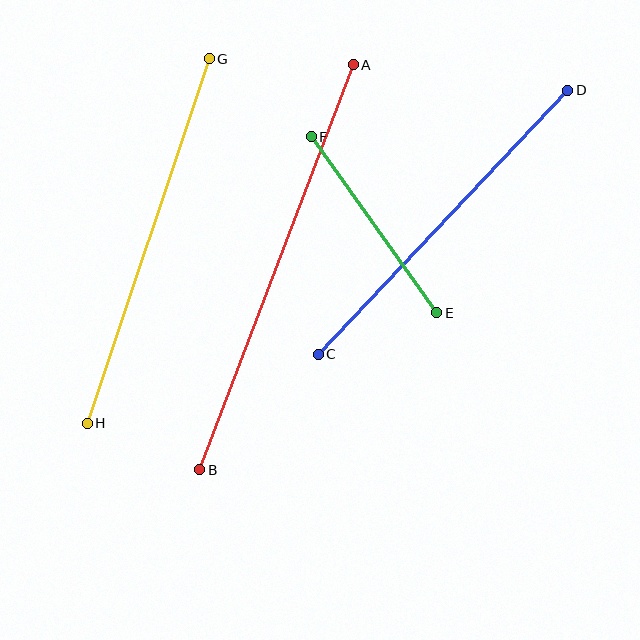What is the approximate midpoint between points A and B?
The midpoint is at approximately (276, 267) pixels.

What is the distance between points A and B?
The distance is approximately 433 pixels.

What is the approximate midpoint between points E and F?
The midpoint is at approximately (374, 225) pixels.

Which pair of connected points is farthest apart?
Points A and B are farthest apart.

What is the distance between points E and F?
The distance is approximately 216 pixels.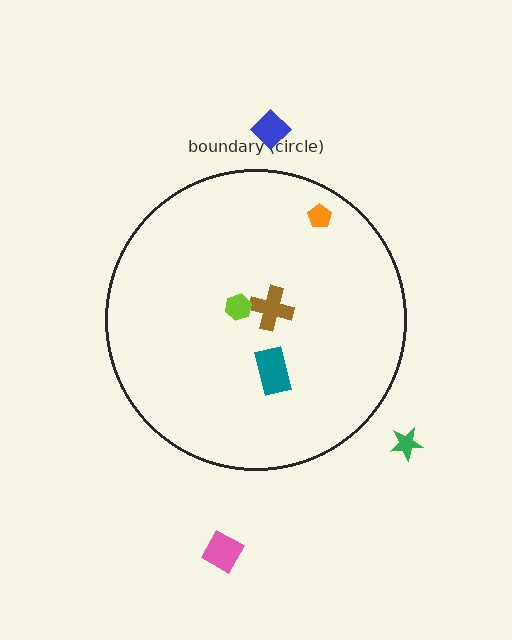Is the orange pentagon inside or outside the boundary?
Inside.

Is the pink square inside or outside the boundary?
Outside.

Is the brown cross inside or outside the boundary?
Inside.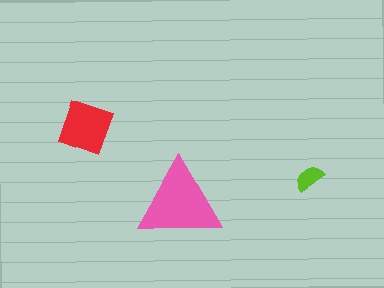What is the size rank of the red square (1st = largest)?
2nd.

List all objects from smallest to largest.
The lime semicircle, the red square, the pink triangle.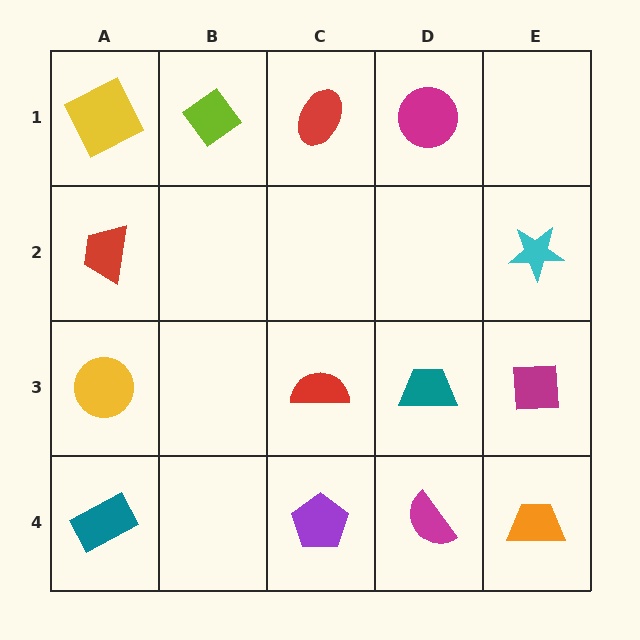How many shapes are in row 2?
2 shapes.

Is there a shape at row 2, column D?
No, that cell is empty.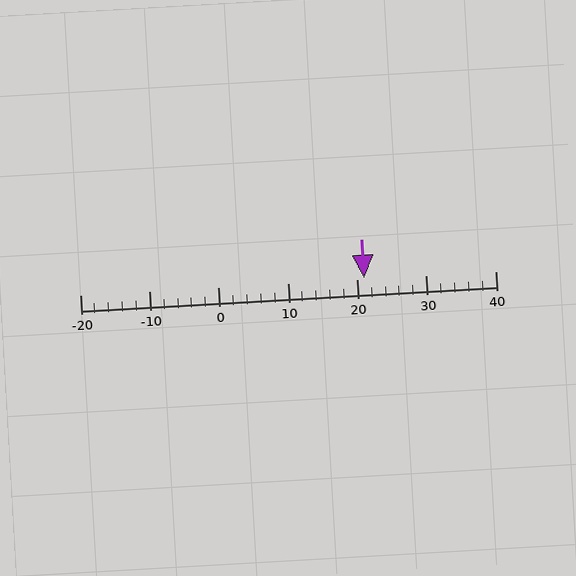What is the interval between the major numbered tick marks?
The major tick marks are spaced 10 units apart.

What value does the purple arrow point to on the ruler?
The purple arrow points to approximately 21.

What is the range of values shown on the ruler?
The ruler shows values from -20 to 40.